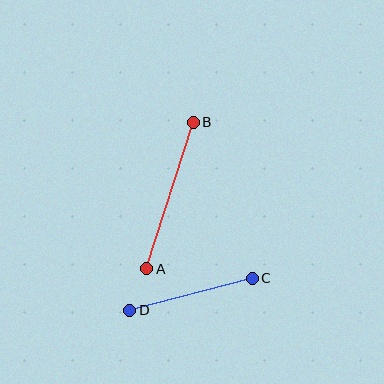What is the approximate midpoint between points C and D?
The midpoint is at approximately (191, 294) pixels.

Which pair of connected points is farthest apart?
Points A and B are farthest apart.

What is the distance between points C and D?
The distance is approximately 127 pixels.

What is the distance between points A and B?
The distance is approximately 154 pixels.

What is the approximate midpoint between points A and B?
The midpoint is at approximately (170, 195) pixels.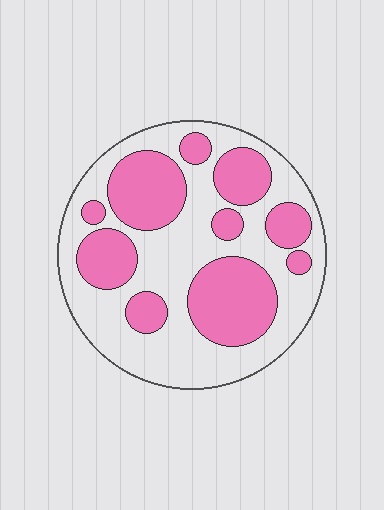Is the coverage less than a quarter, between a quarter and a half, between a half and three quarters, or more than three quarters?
Between a quarter and a half.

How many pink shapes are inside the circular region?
10.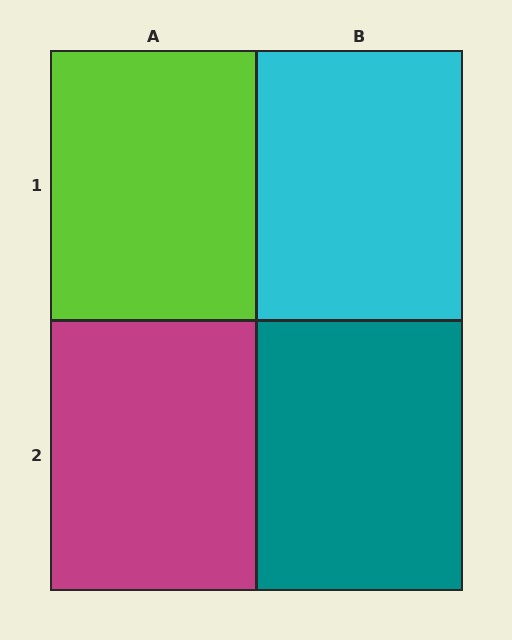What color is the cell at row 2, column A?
Magenta.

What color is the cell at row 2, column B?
Teal.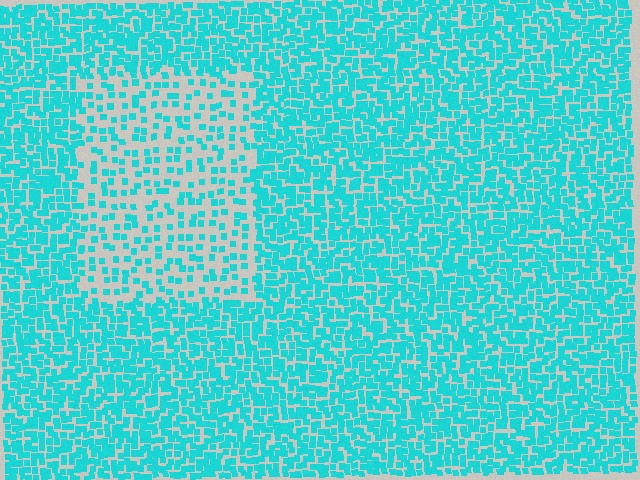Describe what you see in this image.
The image contains small cyan elements arranged at two different densities. A rectangle-shaped region is visible where the elements are less densely packed than the surrounding area.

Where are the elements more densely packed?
The elements are more densely packed outside the rectangle boundary.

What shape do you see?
I see a rectangle.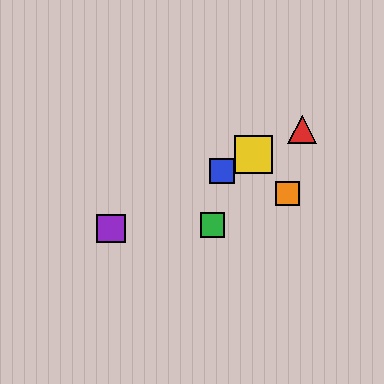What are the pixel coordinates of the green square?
The green square is at (213, 225).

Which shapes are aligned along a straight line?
The red triangle, the blue square, the yellow square, the purple square are aligned along a straight line.